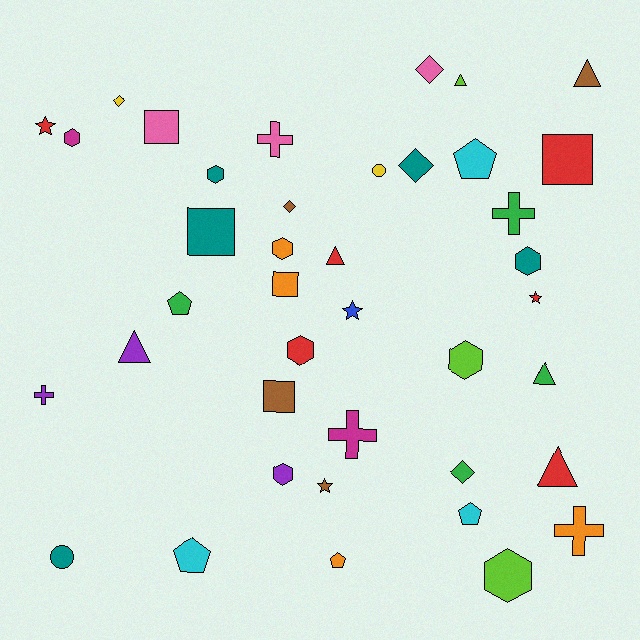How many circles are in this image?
There are 2 circles.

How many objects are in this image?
There are 40 objects.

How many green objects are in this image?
There are 4 green objects.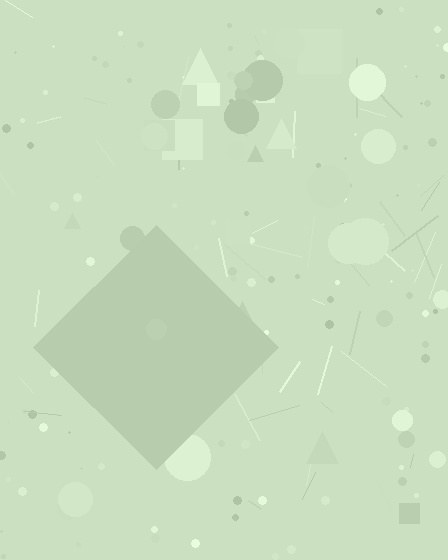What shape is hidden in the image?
A diamond is hidden in the image.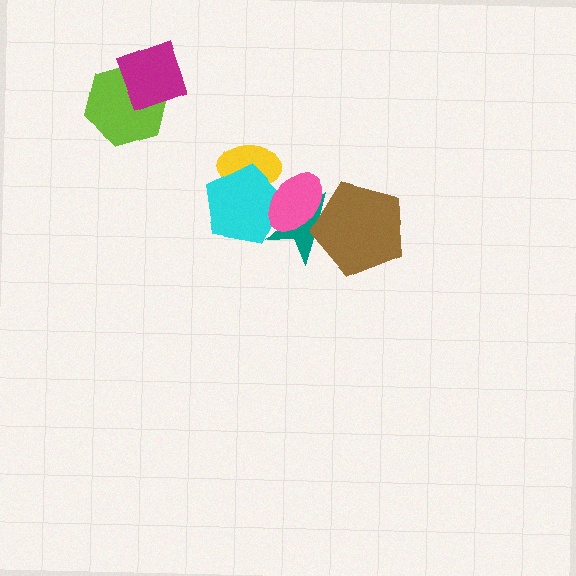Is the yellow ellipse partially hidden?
Yes, it is partially covered by another shape.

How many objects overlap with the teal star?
3 objects overlap with the teal star.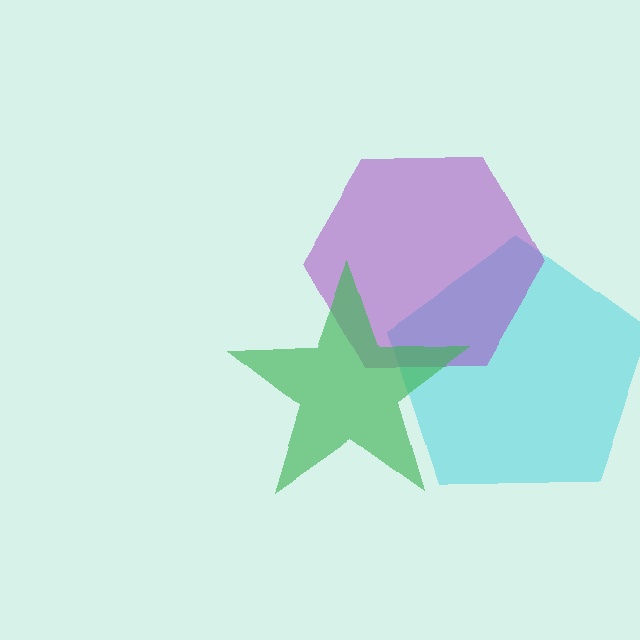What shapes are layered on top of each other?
The layered shapes are: a cyan pentagon, a purple hexagon, a green star.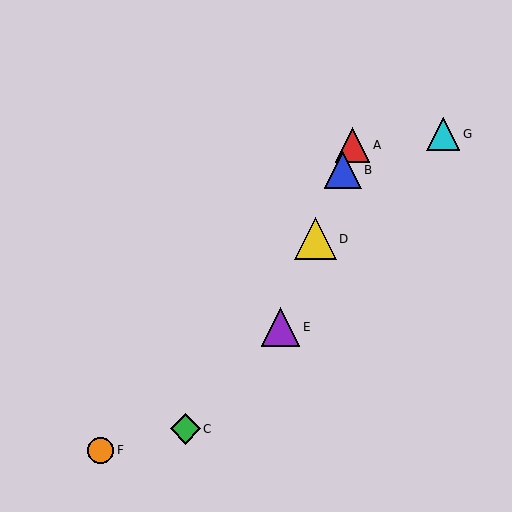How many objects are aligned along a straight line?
4 objects (A, B, D, E) are aligned along a straight line.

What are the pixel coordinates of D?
Object D is at (315, 239).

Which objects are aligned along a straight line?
Objects A, B, D, E are aligned along a straight line.